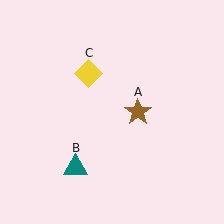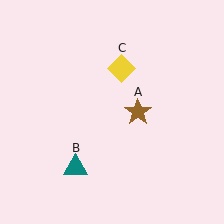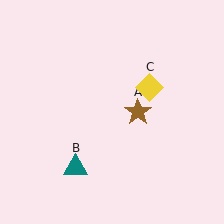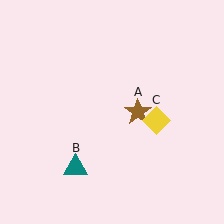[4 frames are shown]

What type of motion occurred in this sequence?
The yellow diamond (object C) rotated clockwise around the center of the scene.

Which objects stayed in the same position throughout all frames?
Brown star (object A) and teal triangle (object B) remained stationary.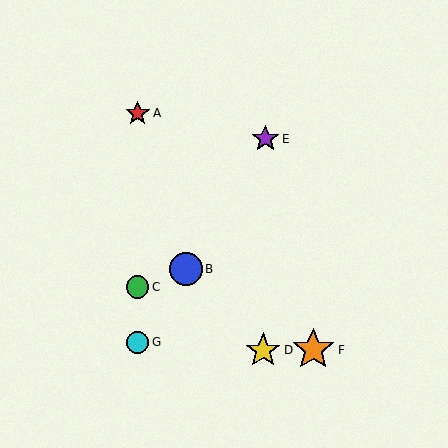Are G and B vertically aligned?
No, G is at x≈138 and B is at x≈186.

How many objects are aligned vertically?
3 objects (A, C, G) are aligned vertically.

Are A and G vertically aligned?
Yes, both are at x≈138.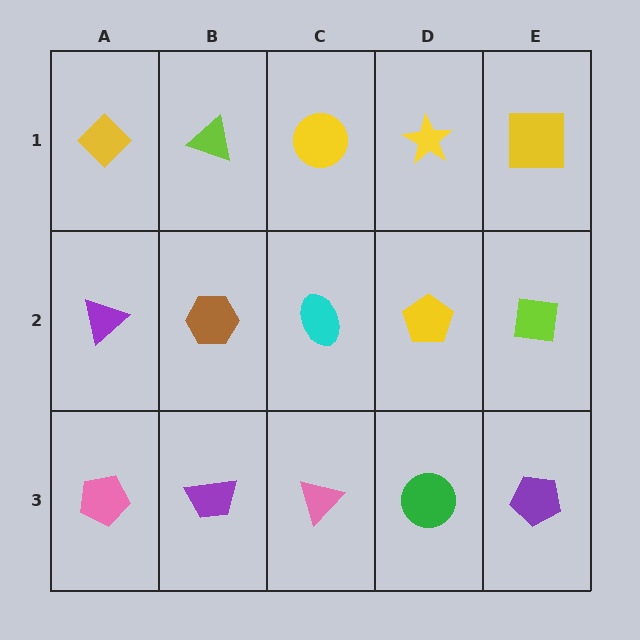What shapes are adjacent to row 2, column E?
A yellow square (row 1, column E), a purple pentagon (row 3, column E), a yellow pentagon (row 2, column D).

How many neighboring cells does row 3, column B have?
3.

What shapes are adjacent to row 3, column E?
A lime square (row 2, column E), a green circle (row 3, column D).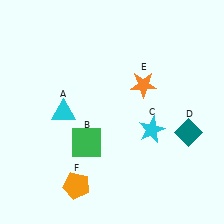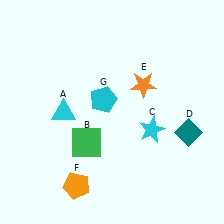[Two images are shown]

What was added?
A cyan pentagon (G) was added in Image 2.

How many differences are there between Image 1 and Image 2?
There is 1 difference between the two images.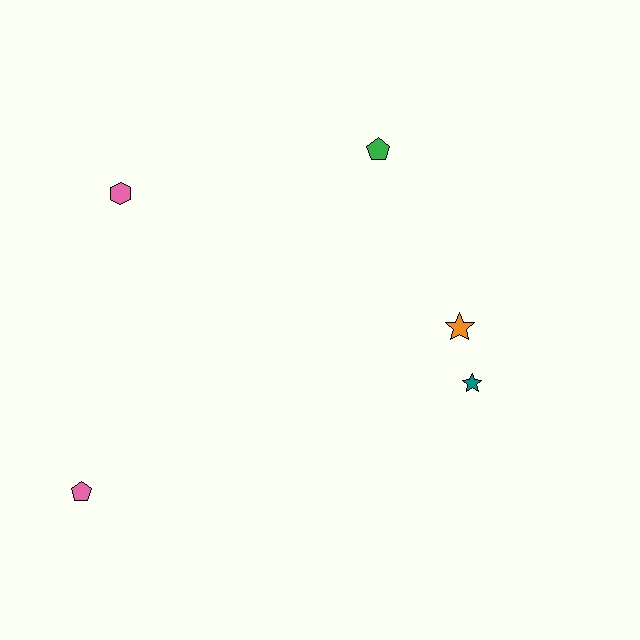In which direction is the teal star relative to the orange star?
The teal star is below the orange star.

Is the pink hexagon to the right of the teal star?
No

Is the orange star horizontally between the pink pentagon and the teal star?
Yes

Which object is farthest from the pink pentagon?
The green pentagon is farthest from the pink pentagon.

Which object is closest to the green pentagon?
The orange star is closest to the green pentagon.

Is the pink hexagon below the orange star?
No